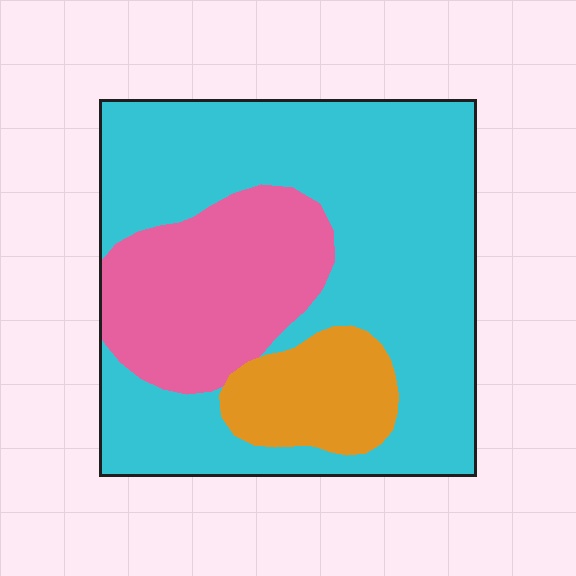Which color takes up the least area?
Orange, at roughly 10%.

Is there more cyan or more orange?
Cyan.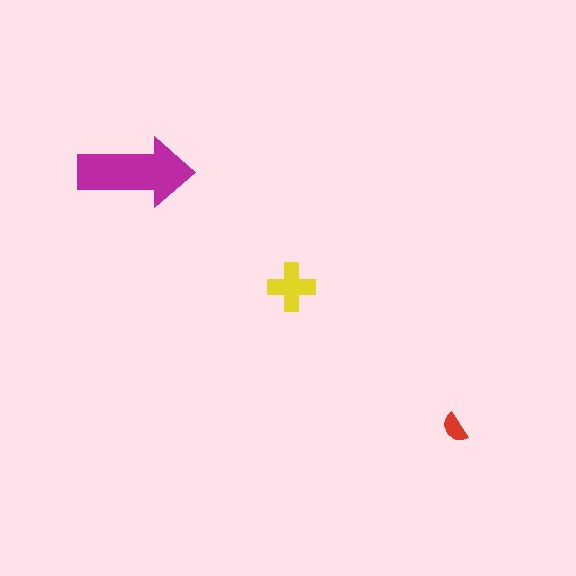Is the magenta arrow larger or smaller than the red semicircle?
Larger.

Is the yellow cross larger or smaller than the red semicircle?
Larger.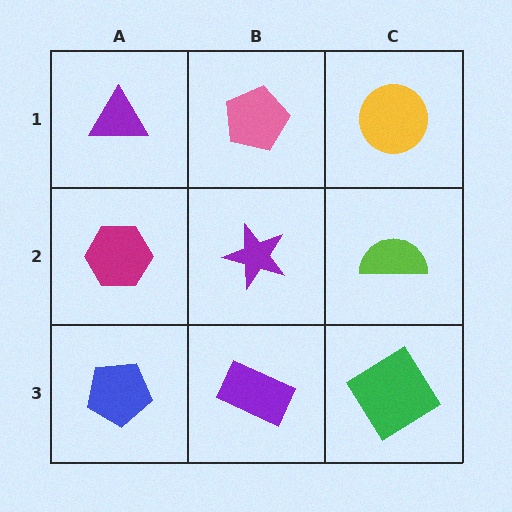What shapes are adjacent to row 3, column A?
A magenta hexagon (row 2, column A), a purple rectangle (row 3, column B).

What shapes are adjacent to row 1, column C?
A lime semicircle (row 2, column C), a pink pentagon (row 1, column B).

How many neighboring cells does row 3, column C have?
2.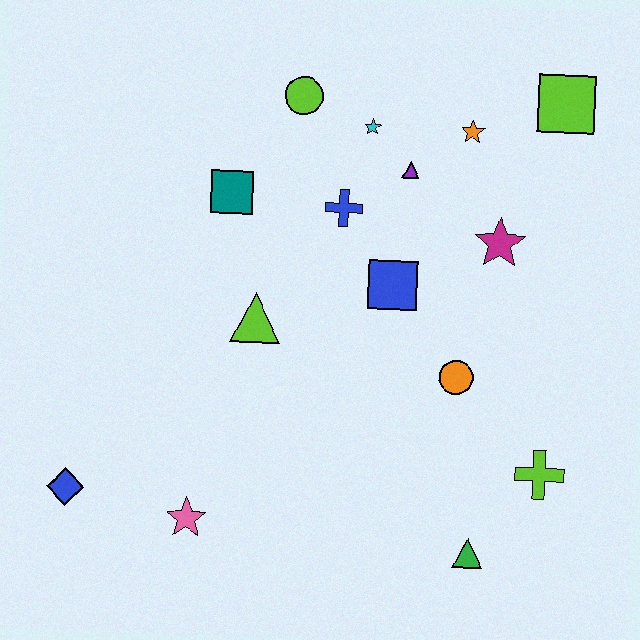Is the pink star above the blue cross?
No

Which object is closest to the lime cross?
The green triangle is closest to the lime cross.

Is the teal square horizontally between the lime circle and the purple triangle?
No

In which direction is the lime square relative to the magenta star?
The lime square is above the magenta star.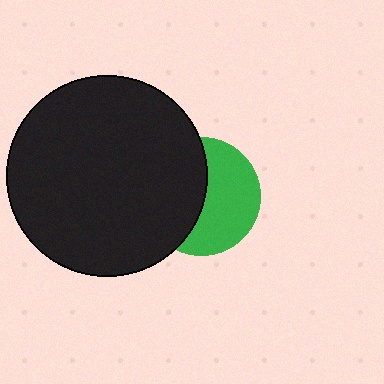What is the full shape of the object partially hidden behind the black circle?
The partially hidden object is a green circle.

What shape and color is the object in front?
The object in front is a black circle.